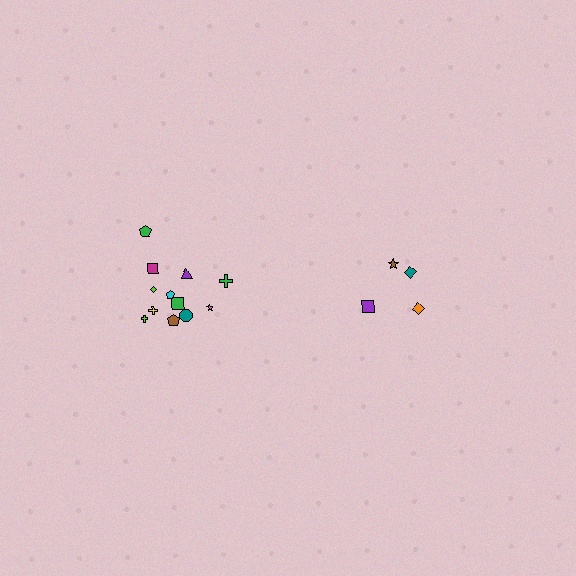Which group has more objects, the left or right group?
The left group.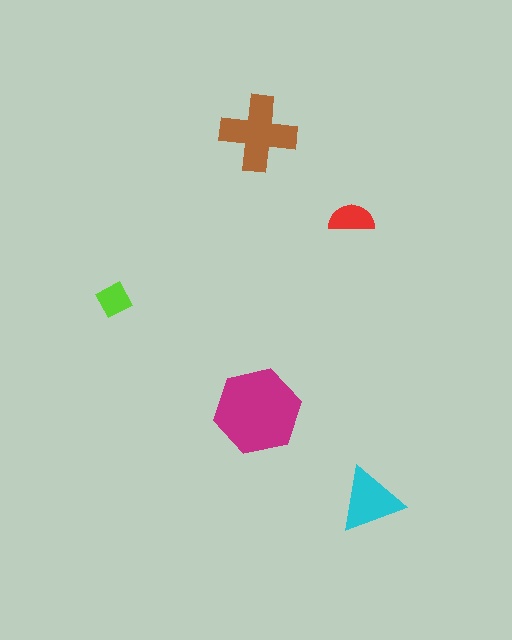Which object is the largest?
The magenta hexagon.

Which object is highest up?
The brown cross is topmost.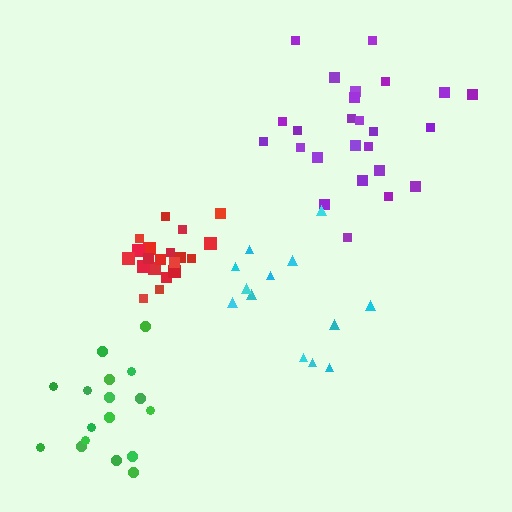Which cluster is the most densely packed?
Red.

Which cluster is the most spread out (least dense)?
Cyan.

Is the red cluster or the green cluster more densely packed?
Red.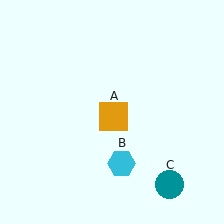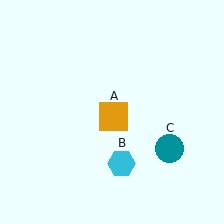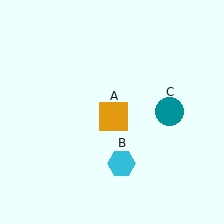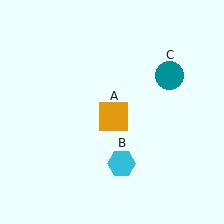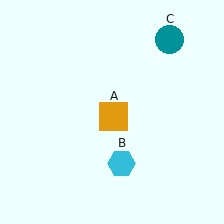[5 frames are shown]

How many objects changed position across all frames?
1 object changed position: teal circle (object C).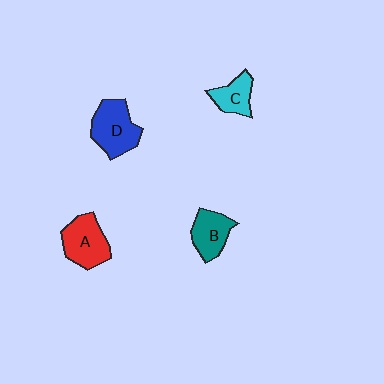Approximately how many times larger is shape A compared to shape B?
Approximately 1.2 times.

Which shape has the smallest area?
Shape C (cyan).